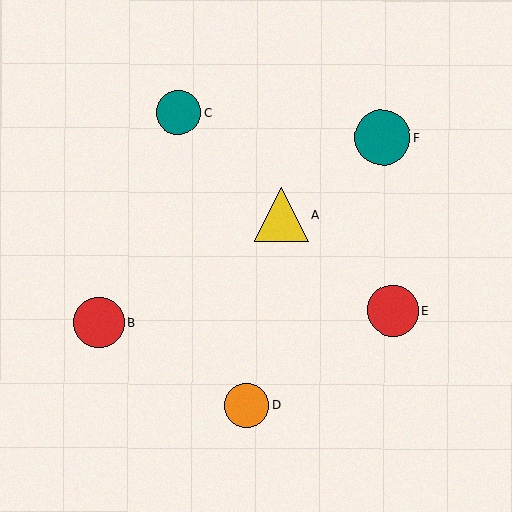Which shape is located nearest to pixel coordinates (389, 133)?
The teal circle (labeled F) at (383, 138) is nearest to that location.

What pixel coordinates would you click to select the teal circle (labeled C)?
Click at (178, 112) to select the teal circle C.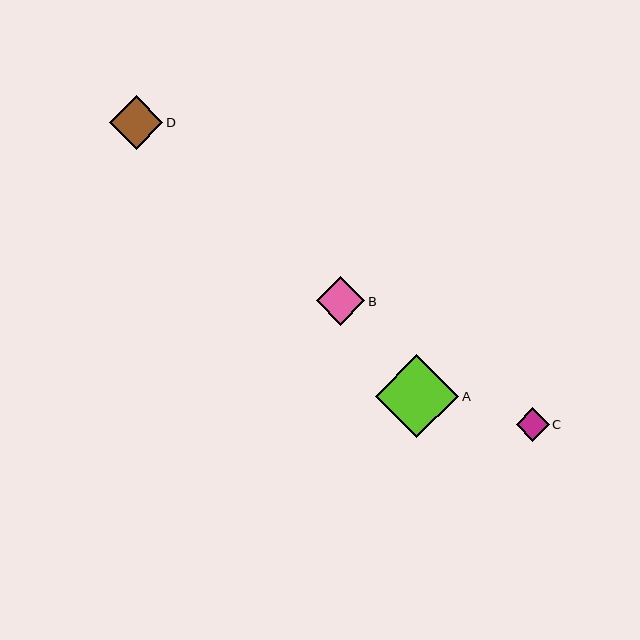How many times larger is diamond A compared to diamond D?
Diamond A is approximately 1.6 times the size of diamond D.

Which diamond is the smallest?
Diamond C is the smallest with a size of approximately 33 pixels.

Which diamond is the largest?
Diamond A is the largest with a size of approximately 84 pixels.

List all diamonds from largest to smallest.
From largest to smallest: A, D, B, C.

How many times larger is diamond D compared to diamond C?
Diamond D is approximately 1.6 times the size of diamond C.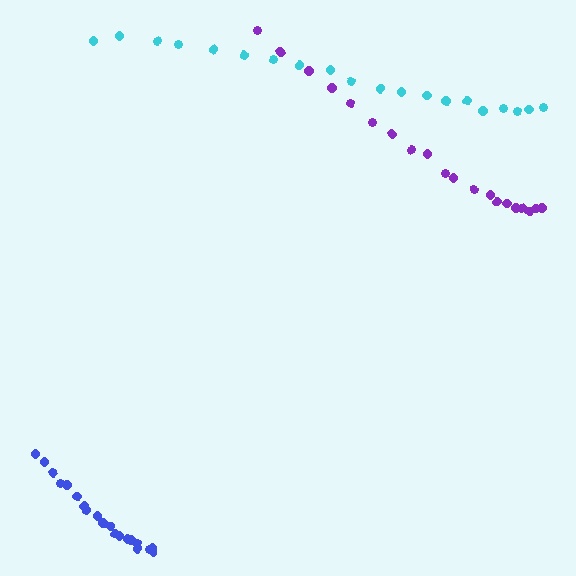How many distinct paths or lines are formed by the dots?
There are 3 distinct paths.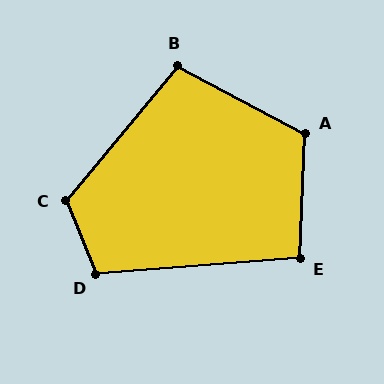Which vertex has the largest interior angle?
C, at approximately 118 degrees.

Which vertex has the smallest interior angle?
E, at approximately 97 degrees.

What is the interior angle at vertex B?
Approximately 102 degrees (obtuse).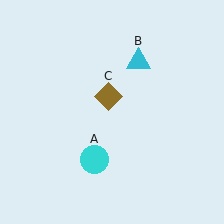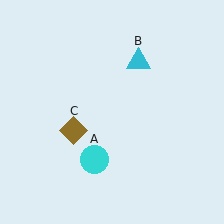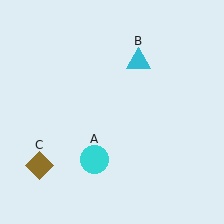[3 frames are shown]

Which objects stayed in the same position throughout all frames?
Cyan circle (object A) and cyan triangle (object B) remained stationary.